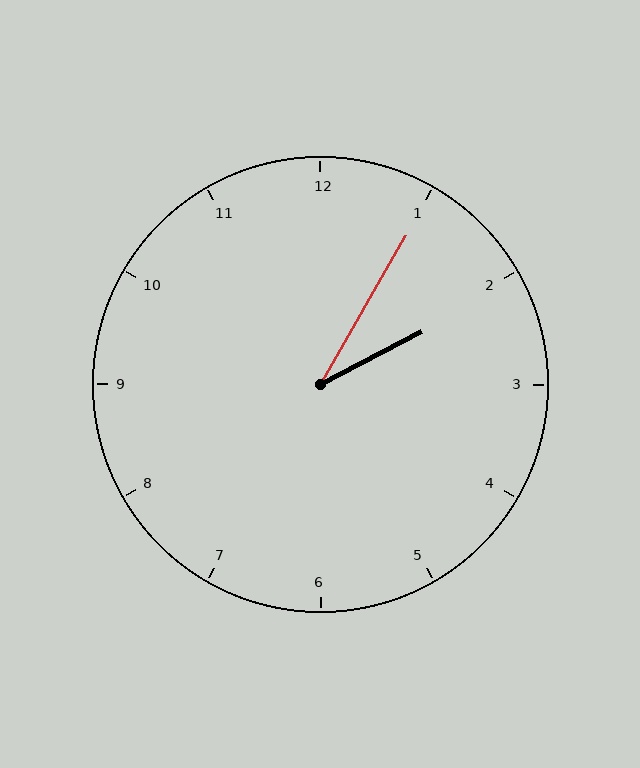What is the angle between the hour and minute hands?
Approximately 32 degrees.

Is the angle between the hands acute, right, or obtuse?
It is acute.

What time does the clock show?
2:05.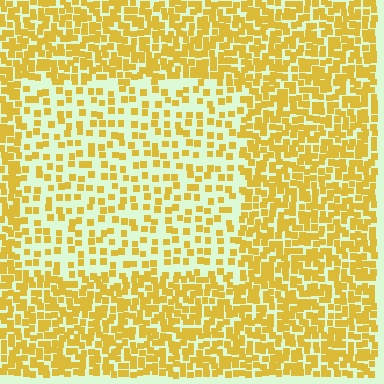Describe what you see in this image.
The image contains small yellow elements arranged at two different densities. A rectangle-shaped region is visible where the elements are less densely packed than the surrounding area.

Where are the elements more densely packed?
The elements are more densely packed outside the rectangle boundary.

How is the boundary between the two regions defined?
The boundary is defined by a change in element density (approximately 2.2x ratio). All elements are the same color, size, and shape.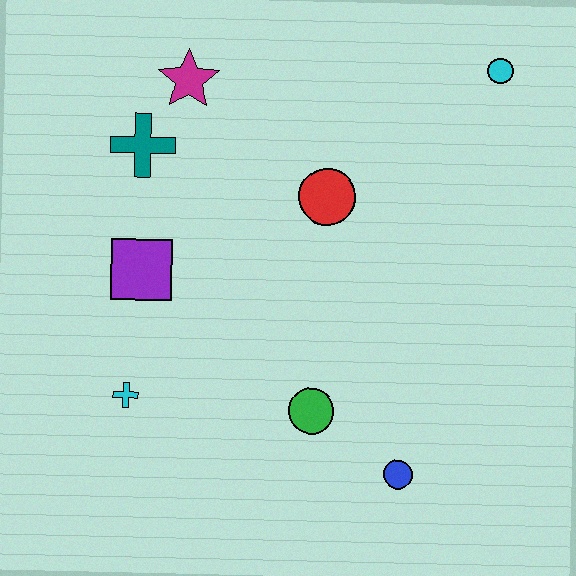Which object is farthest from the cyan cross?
The cyan circle is farthest from the cyan cross.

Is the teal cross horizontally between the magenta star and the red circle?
No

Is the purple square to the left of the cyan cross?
No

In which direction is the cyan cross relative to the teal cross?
The cyan cross is below the teal cross.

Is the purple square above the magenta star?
No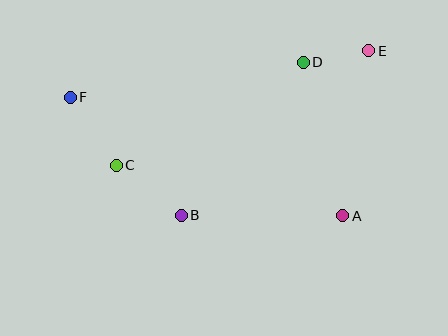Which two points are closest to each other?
Points D and E are closest to each other.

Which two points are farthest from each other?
Points E and F are farthest from each other.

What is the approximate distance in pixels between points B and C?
The distance between B and C is approximately 82 pixels.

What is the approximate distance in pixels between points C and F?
The distance between C and F is approximately 82 pixels.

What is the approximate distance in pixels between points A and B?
The distance between A and B is approximately 161 pixels.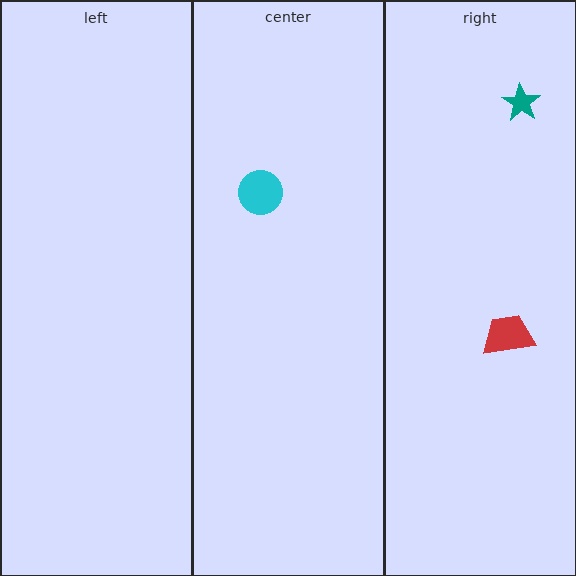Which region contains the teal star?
The right region.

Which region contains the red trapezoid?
The right region.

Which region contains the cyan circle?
The center region.